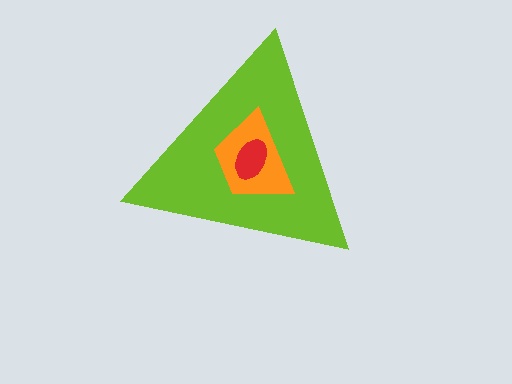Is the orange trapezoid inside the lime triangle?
Yes.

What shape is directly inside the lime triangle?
The orange trapezoid.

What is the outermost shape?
The lime triangle.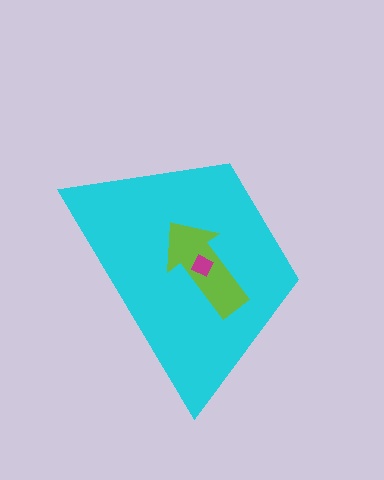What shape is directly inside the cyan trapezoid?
The lime arrow.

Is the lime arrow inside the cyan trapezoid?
Yes.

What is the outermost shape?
The cyan trapezoid.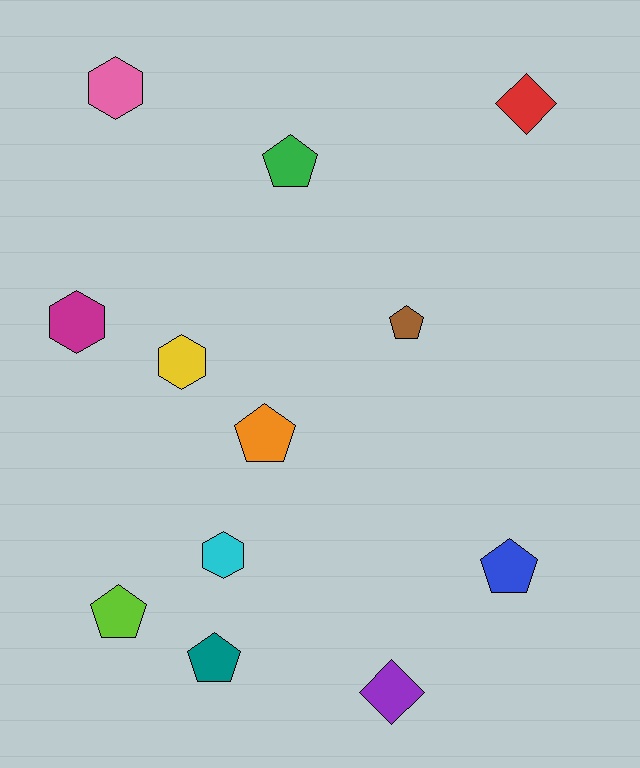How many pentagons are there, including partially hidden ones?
There are 6 pentagons.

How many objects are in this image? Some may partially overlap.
There are 12 objects.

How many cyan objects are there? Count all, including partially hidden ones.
There is 1 cyan object.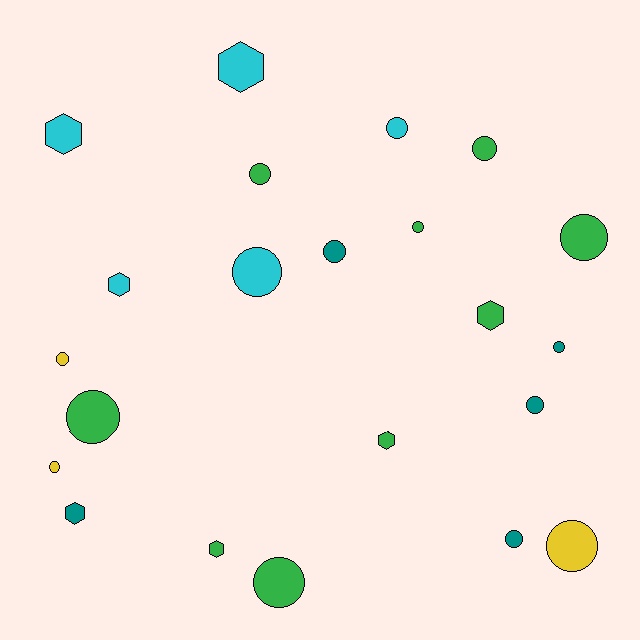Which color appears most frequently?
Green, with 9 objects.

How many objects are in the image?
There are 22 objects.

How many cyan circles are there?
There are 2 cyan circles.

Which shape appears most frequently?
Circle, with 15 objects.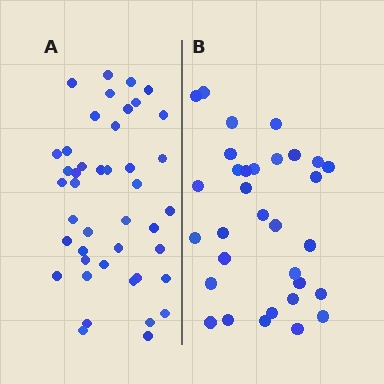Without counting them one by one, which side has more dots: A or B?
Region A (the left region) has more dots.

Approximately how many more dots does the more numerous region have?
Region A has roughly 12 or so more dots than region B.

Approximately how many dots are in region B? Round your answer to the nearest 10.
About 30 dots. (The exact count is 32, which rounds to 30.)